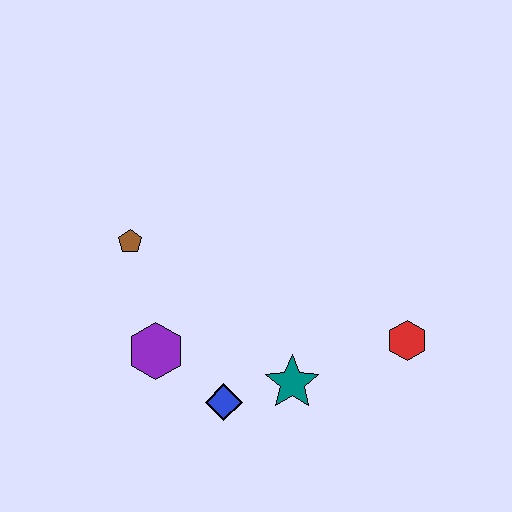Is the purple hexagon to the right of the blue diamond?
No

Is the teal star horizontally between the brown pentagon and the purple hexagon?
No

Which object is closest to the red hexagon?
The teal star is closest to the red hexagon.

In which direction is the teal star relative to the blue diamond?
The teal star is to the right of the blue diamond.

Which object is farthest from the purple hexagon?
The red hexagon is farthest from the purple hexagon.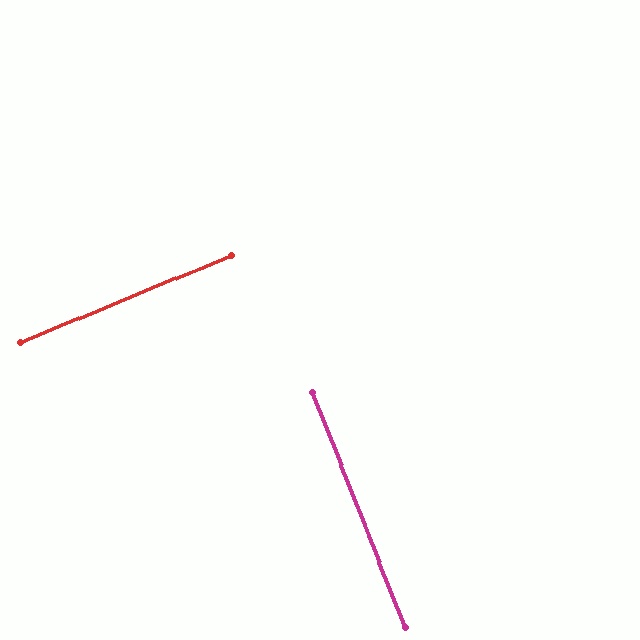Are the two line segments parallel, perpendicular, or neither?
Perpendicular — they meet at approximately 89°.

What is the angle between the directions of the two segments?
Approximately 89 degrees.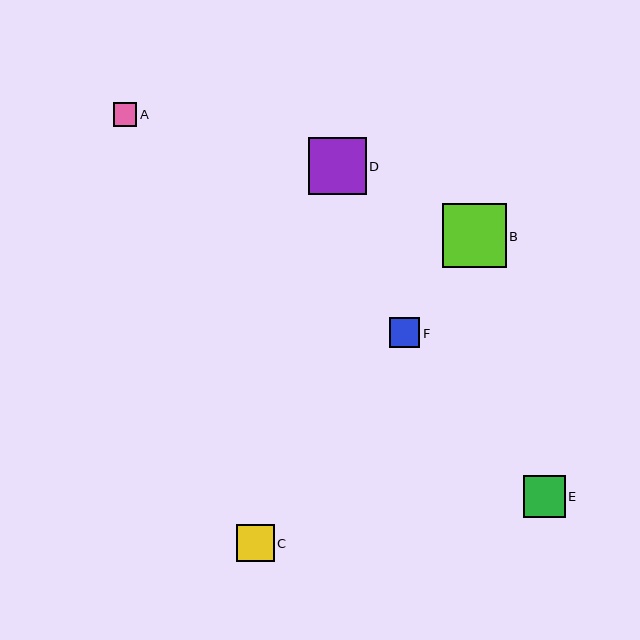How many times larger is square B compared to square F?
Square B is approximately 2.1 times the size of square F.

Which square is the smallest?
Square A is the smallest with a size of approximately 24 pixels.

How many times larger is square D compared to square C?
Square D is approximately 1.5 times the size of square C.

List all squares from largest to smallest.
From largest to smallest: B, D, E, C, F, A.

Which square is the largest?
Square B is the largest with a size of approximately 64 pixels.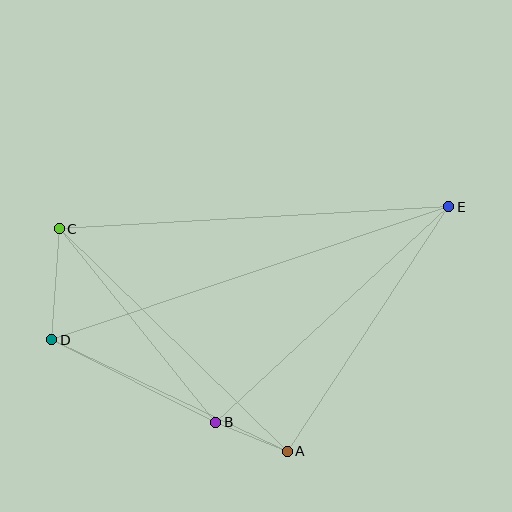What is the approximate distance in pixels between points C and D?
The distance between C and D is approximately 111 pixels.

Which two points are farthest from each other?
Points D and E are farthest from each other.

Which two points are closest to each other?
Points A and B are closest to each other.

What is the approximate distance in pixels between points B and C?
The distance between B and C is approximately 249 pixels.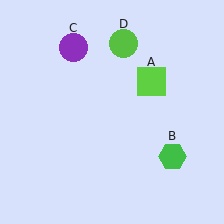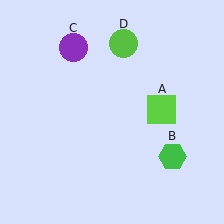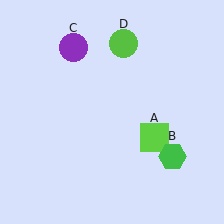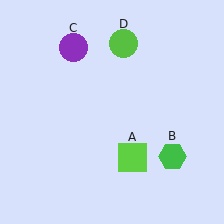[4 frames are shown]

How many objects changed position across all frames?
1 object changed position: lime square (object A).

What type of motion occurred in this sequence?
The lime square (object A) rotated clockwise around the center of the scene.